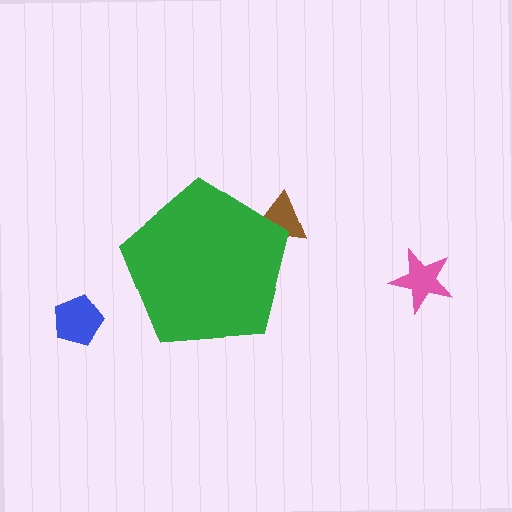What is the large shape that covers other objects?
A green pentagon.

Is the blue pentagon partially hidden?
No, the blue pentagon is fully visible.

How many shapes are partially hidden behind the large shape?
1 shape is partially hidden.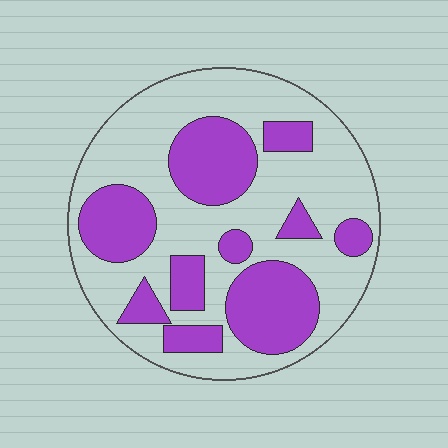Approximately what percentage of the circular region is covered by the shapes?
Approximately 35%.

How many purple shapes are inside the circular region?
10.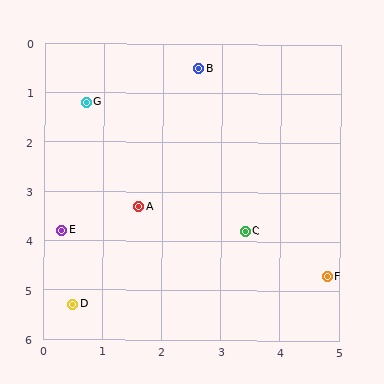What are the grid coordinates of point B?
Point B is at approximately (2.6, 0.5).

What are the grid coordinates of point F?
Point F is at approximately (4.8, 4.7).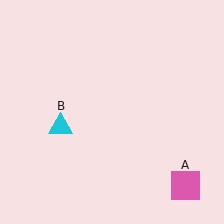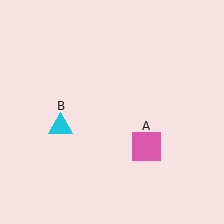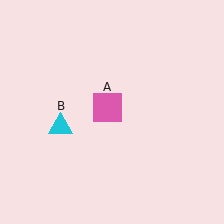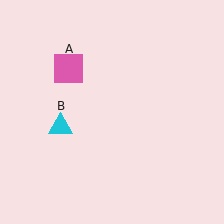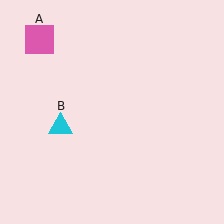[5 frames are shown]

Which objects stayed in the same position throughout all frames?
Cyan triangle (object B) remained stationary.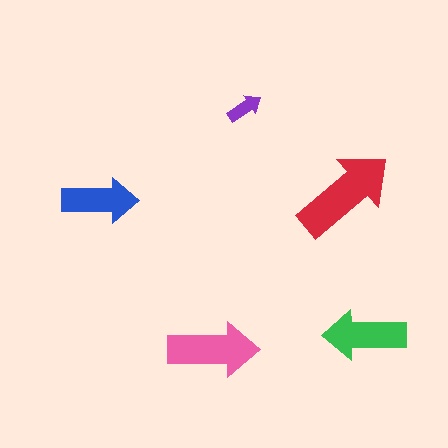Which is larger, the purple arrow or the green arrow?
The green one.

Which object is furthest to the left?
The blue arrow is leftmost.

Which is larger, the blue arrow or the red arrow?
The red one.